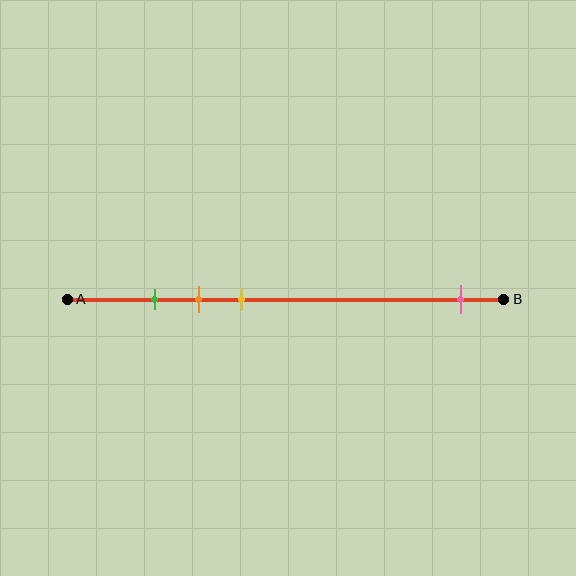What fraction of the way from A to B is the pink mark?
The pink mark is approximately 90% (0.9) of the way from A to B.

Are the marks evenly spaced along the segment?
No, the marks are not evenly spaced.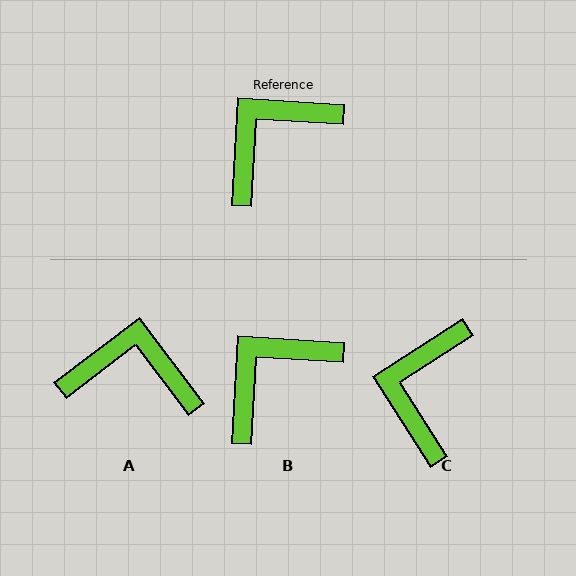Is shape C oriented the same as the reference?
No, it is off by about 36 degrees.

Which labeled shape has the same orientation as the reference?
B.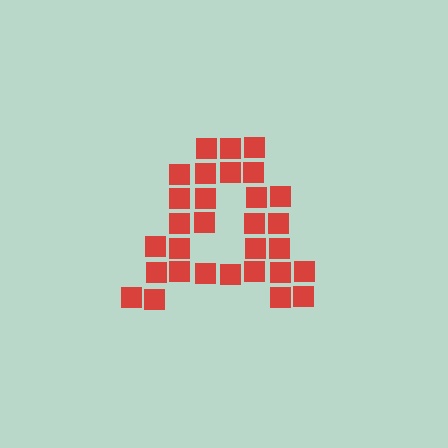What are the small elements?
The small elements are squares.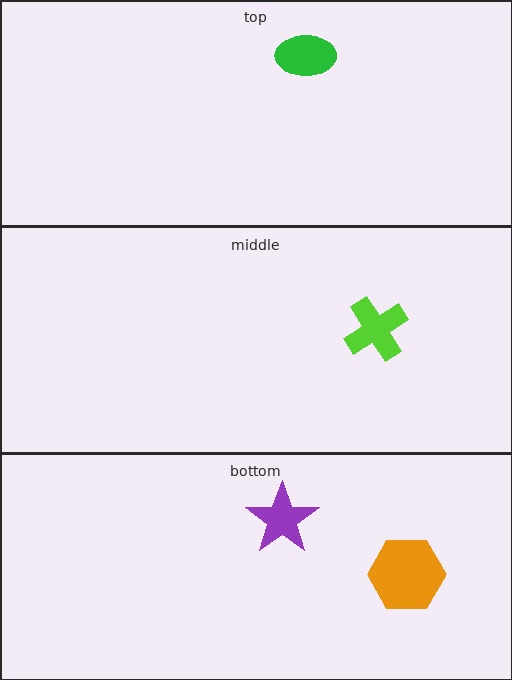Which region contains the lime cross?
The middle region.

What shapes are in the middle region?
The lime cross.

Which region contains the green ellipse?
The top region.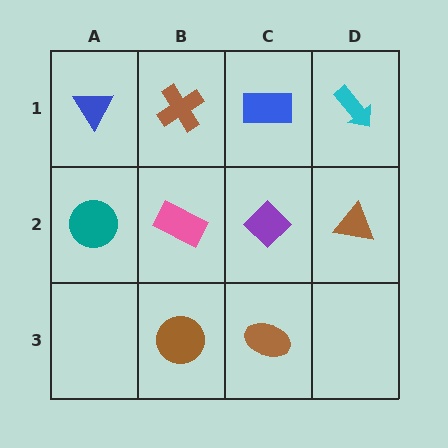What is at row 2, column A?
A teal circle.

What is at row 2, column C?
A purple diamond.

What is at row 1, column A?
A blue triangle.